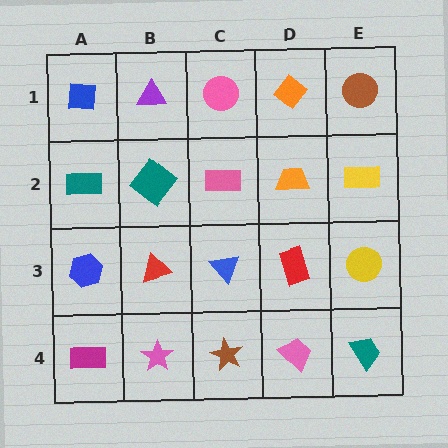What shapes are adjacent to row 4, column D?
A red rectangle (row 3, column D), a brown star (row 4, column C), a teal trapezoid (row 4, column E).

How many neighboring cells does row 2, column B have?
4.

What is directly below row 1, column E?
A yellow rectangle.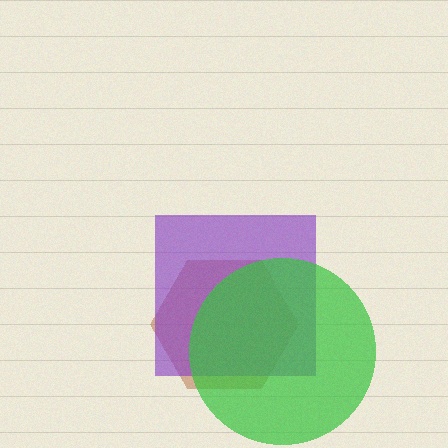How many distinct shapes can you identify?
There are 3 distinct shapes: a brown hexagon, a purple square, a green circle.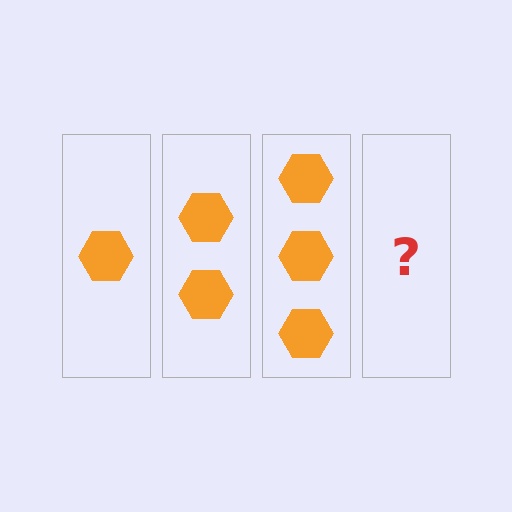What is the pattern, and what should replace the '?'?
The pattern is that each step adds one more hexagon. The '?' should be 4 hexagons.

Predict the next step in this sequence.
The next step is 4 hexagons.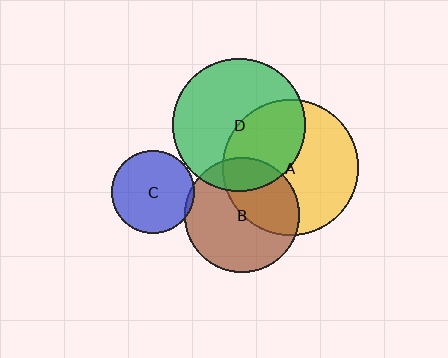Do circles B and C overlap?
Yes.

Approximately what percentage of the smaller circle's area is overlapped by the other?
Approximately 5%.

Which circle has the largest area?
Circle A (yellow).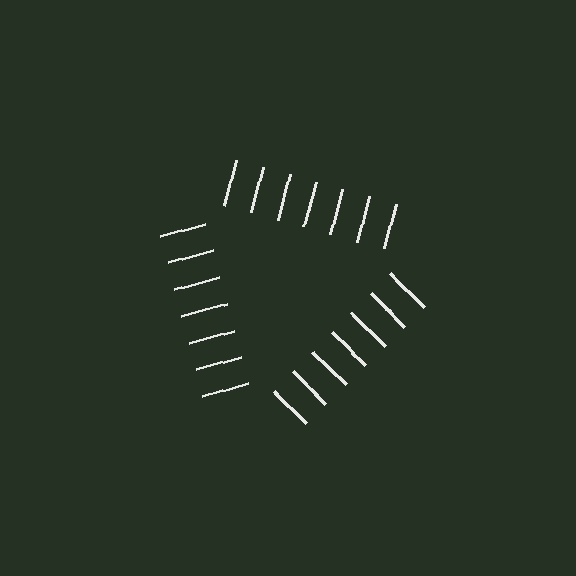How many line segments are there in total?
21 — 7 along each of the 3 edges.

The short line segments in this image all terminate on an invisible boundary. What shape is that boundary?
An illusory triangle — the line segments terminate on its edges but no continuous stroke is drawn.